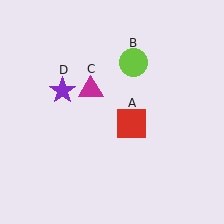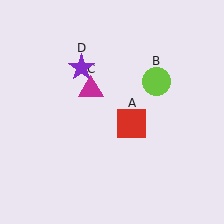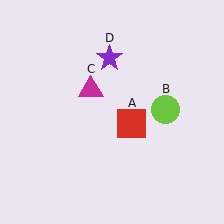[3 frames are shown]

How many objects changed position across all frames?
2 objects changed position: lime circle (object B), purple star (object D).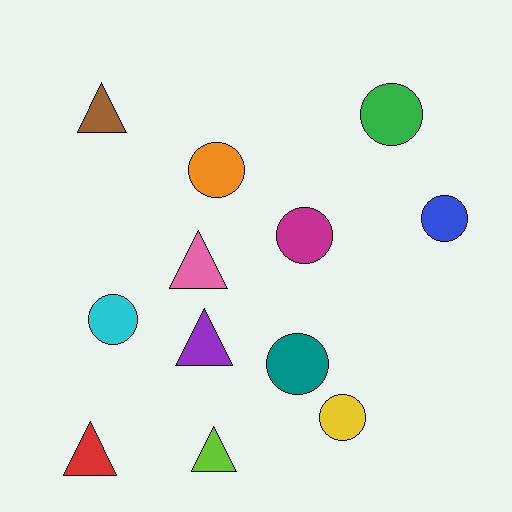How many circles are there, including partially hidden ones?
There are 7 circles.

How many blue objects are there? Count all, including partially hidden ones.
There is 1 blue object.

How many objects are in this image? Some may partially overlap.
There are 12 objects.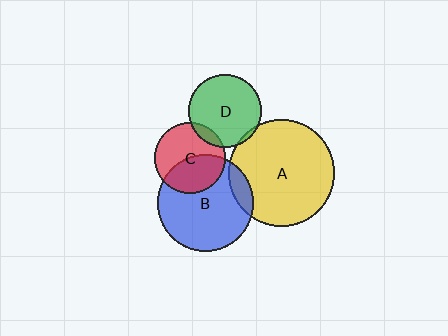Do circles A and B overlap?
Yes.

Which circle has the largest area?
Circle A (yellow).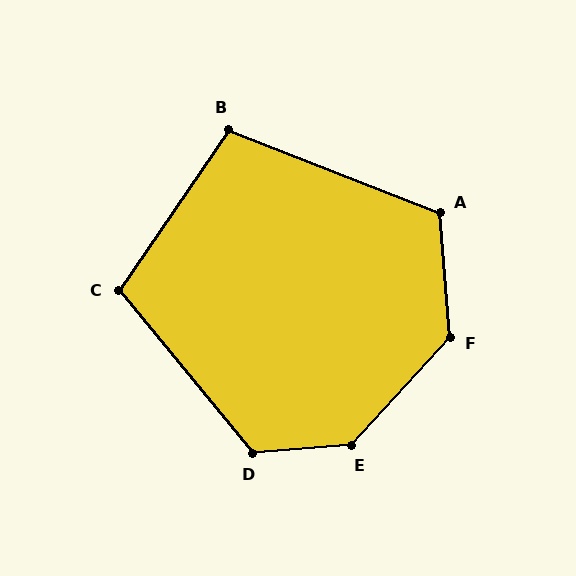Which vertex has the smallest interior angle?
B, at approximately 103 degrees.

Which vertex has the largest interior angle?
E, at approximately 137 degrees.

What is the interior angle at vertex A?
Approximately 116 degrees (obtuse).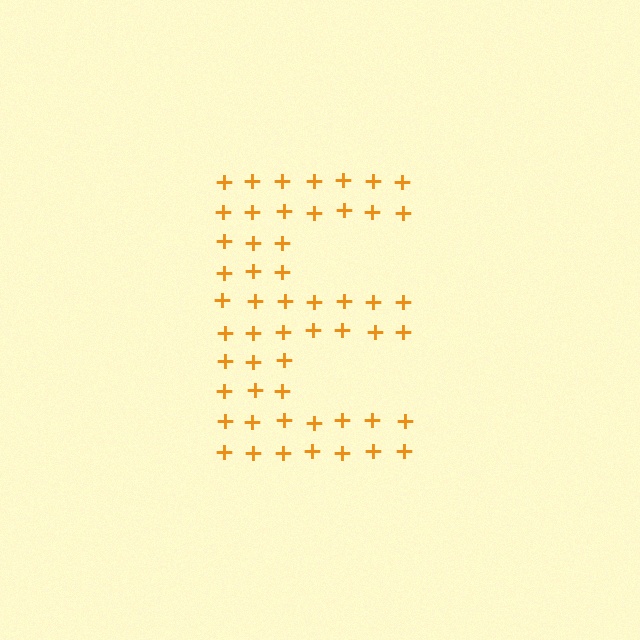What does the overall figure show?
The overall figure shows the letter E.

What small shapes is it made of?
It is made of small plus signs.